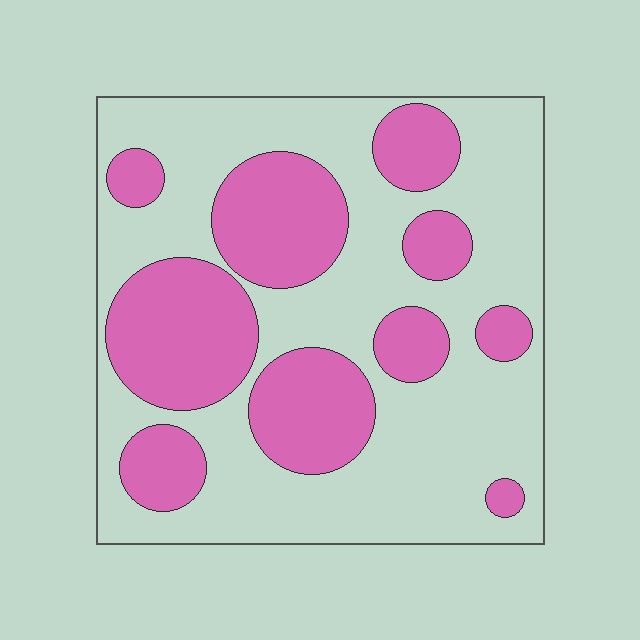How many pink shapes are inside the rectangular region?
10.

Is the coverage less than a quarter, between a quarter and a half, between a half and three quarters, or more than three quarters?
Between a quarter and a half.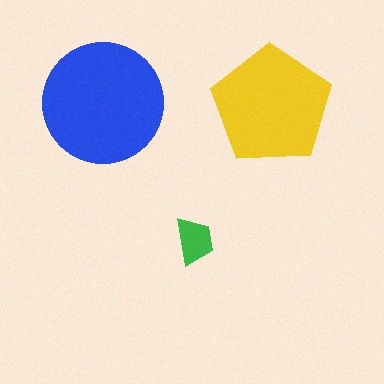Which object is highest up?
The blue circle is topmost.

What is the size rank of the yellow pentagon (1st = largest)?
2nd.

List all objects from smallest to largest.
The green trapezoid, the yellow pentagon, the blue circle.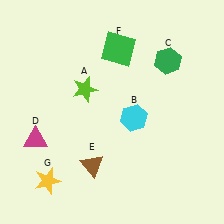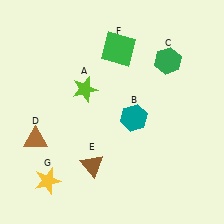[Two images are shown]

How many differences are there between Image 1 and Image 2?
There are 2 differences between the two images.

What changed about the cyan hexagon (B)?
In Image 1, B is cyan. In Image 2, it changed to teal.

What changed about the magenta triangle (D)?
In Image 1, D is magenta. In Image 2, it changed to brown.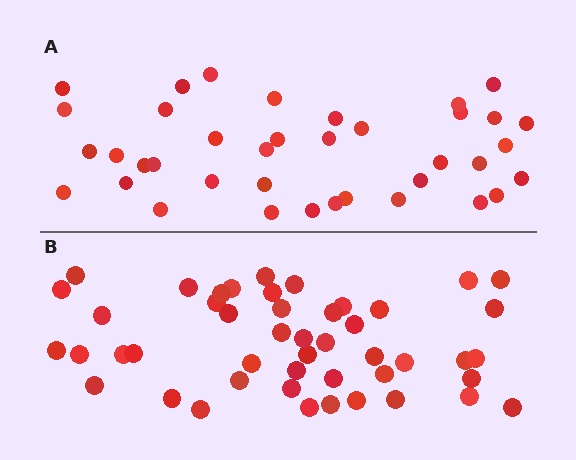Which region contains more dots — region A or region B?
Region B (the bottom region) has more dots.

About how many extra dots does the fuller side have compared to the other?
Region B has roughly 8 or so more dots than region A.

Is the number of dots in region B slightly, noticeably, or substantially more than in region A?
Region B has only slightly more — the two regions are fairly close. The ratio is roughly 1.2 to 1.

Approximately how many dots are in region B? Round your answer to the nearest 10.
About 50 dots. (The exact count is 47, which rounds to 50.)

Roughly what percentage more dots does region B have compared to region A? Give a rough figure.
About 25% more.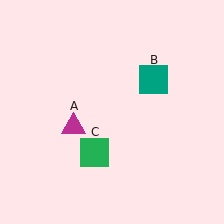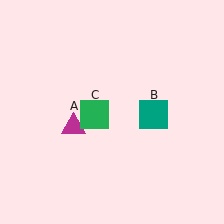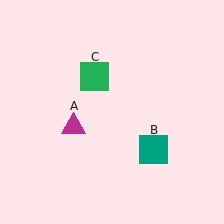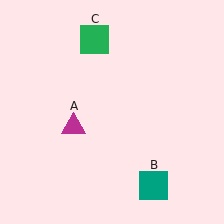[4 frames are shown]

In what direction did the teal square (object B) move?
The teal square (object B) moved down.